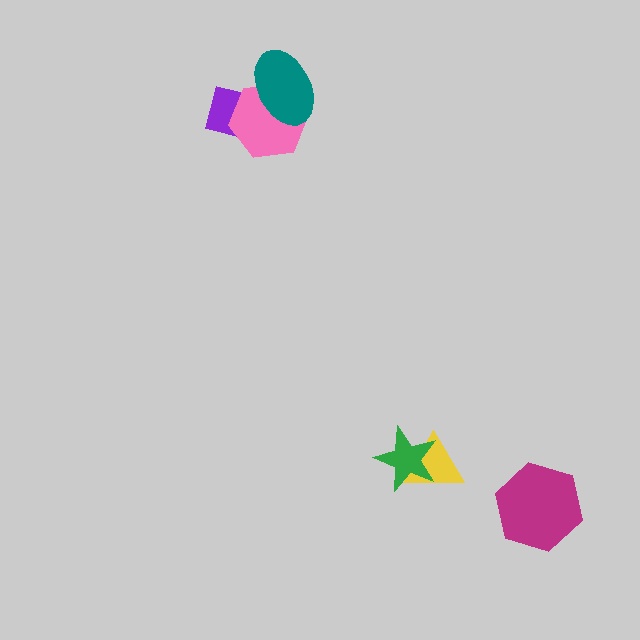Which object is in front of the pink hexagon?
The teal ellipse is in front of the pink hexagon.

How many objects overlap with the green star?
1 object overlaps with the green star.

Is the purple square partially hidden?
Yes, it is partially covered by another shape.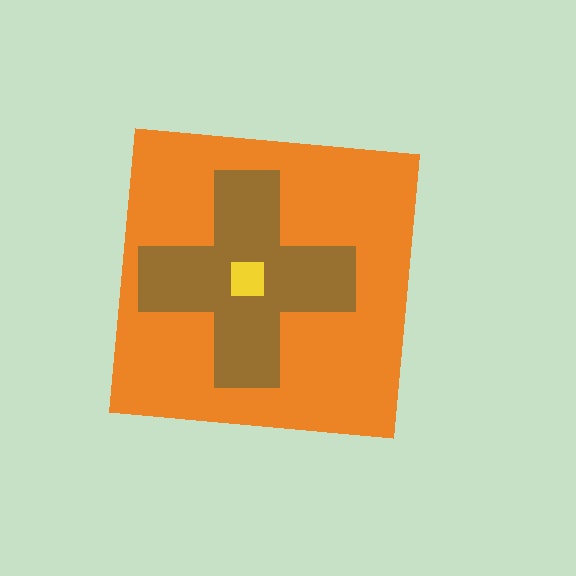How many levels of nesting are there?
3.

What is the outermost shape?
The orange square.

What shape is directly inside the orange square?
The brown cross.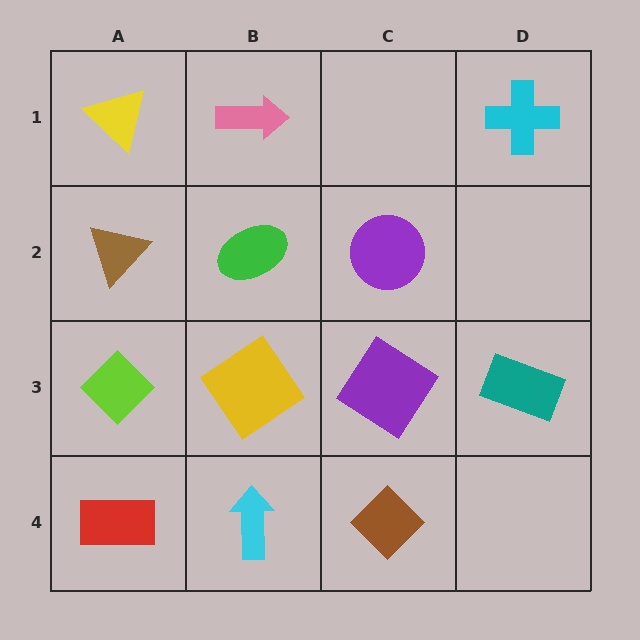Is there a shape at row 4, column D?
No, that cell is empty.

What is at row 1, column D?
A cyan cross.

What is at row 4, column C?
A brown diamond.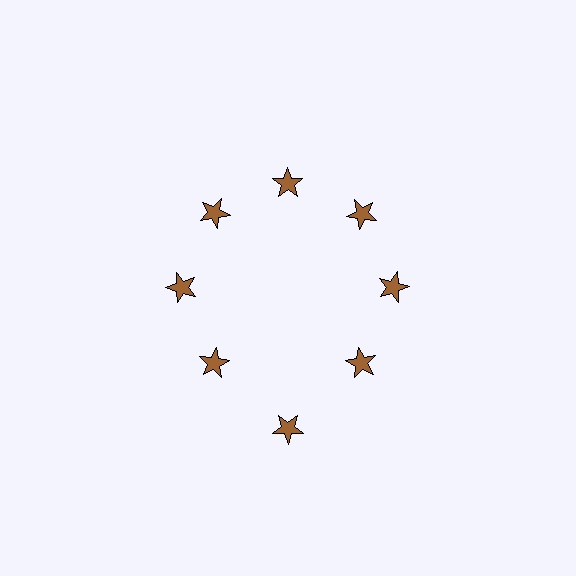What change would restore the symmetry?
The symmetry would be restored by moving it inward, back onto the ring so that all 8 stars sit at equal angles and equal distance from the center.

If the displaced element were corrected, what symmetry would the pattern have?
It would have 8-fold rotational symmetry — the pattern would map onto itself every 45 degrees.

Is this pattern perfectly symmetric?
No. The 8 brown stars are arranged in a ring, but one element near the 6 o'clock position is pushed outward from the center, breaking the 8-fold rotational symmetry.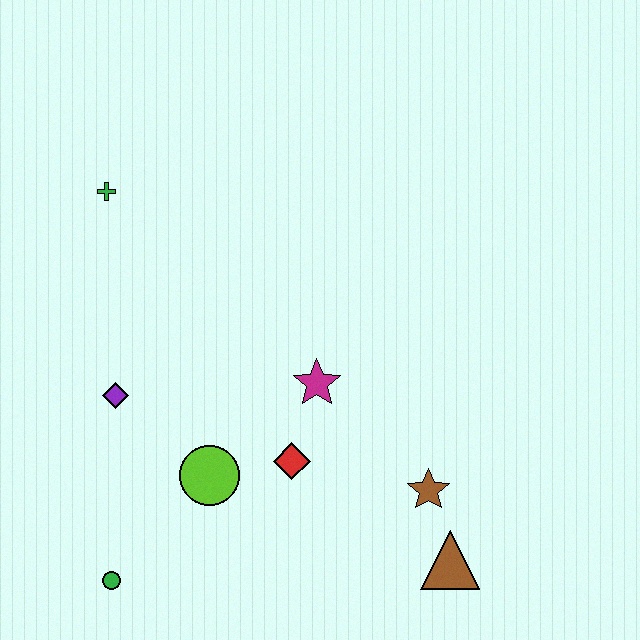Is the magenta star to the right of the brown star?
No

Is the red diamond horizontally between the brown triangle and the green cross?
Yes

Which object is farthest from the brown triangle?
The green cross is farthest from the brown triangle.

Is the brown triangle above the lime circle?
No